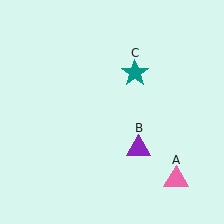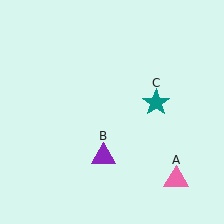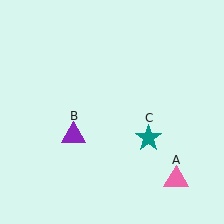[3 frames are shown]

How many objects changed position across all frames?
2 objects changed position: purple triangle (object B), teal star (object C).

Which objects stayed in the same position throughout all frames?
Pink triangle (object A) remained stationary.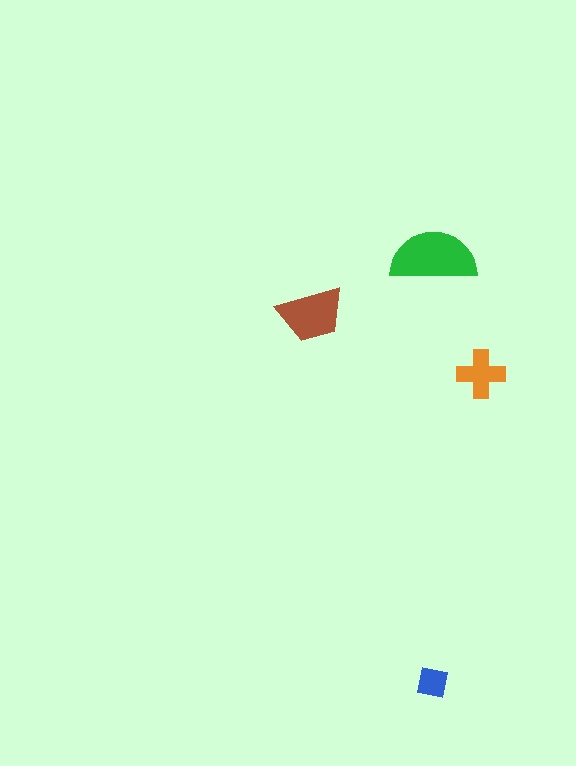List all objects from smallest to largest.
The blue square, the orange cross, the brown trapezoid, the green semicircle.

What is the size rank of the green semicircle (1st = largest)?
1st.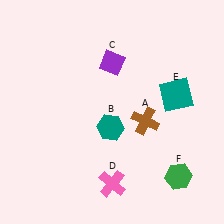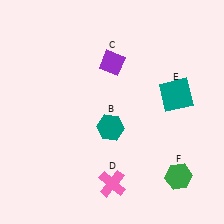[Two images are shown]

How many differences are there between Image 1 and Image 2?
There is 1 difference between the two images.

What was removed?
The brown cross (A) was removed in Image 2.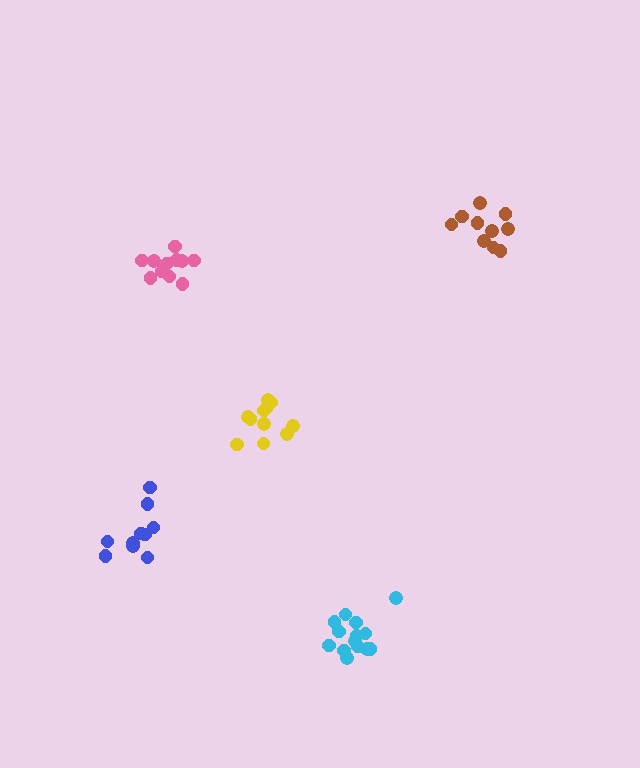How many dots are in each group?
Group 1: 14 dots, Group 2: 11 dots, Group 3: 10 dots, Group 4: 10 dots, Group 5: 12 dots (57 total).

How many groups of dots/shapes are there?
There are 5 groups.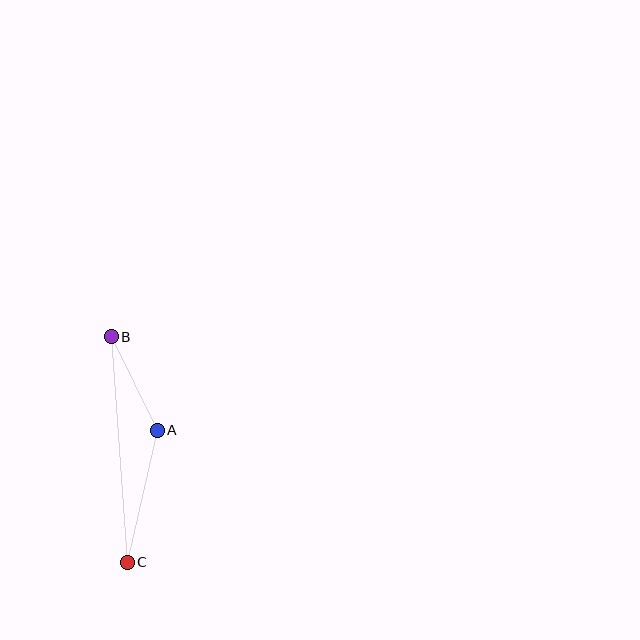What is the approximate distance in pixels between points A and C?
The distance between A and C is approximately 135 pixels.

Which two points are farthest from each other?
Points B and C are farthest from each other.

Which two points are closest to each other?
Points A and B are closest to each other.